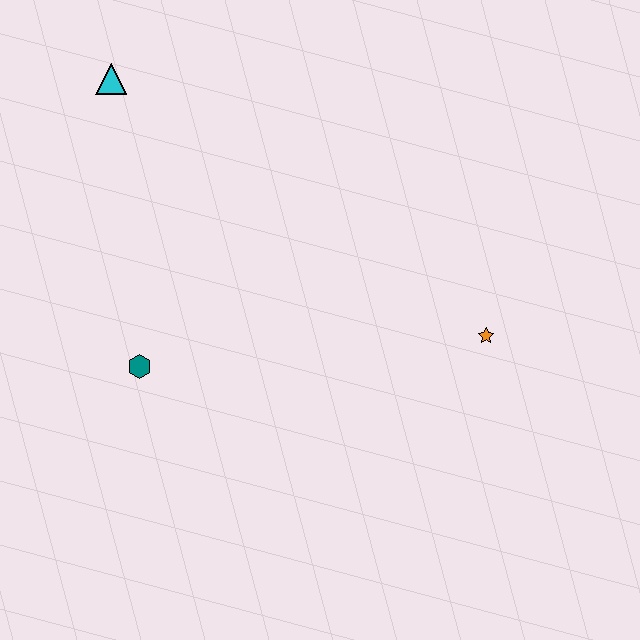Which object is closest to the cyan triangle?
The teal hexagon is closest to the cyan triangle.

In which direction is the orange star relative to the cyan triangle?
The orange star is to the right of the cyan triangle.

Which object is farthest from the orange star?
The cyan triangle is farthest from the orange star.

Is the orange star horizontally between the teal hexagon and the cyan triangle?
No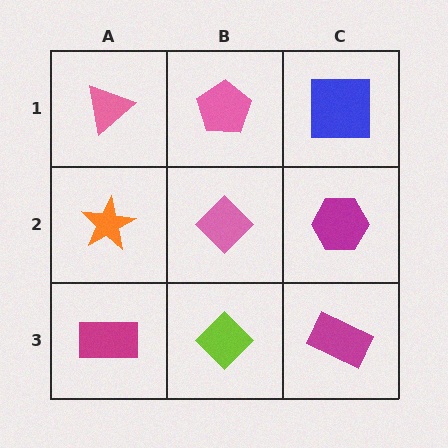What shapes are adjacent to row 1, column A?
An orange star (row 2, column A), a pink pentagon (row 1, column B).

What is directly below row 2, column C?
A magenta rectangle.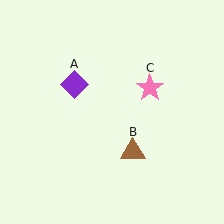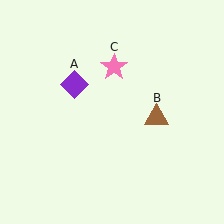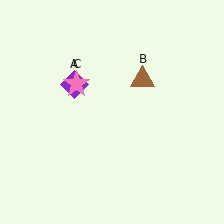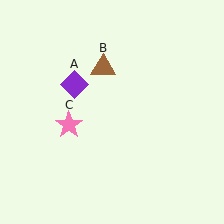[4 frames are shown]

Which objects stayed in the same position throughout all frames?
Purple diamond (object A) remained stationary.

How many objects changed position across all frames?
2 objects changed position: brown triangle (object B), pink star (object C).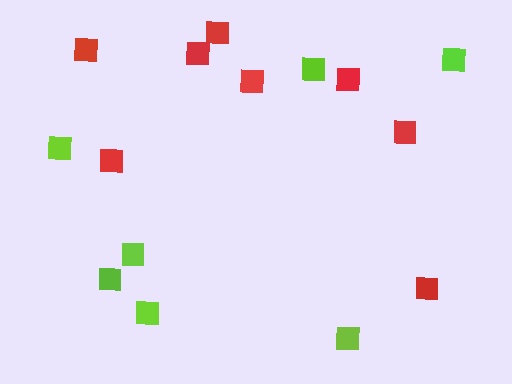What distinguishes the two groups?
There are 2 groups: one group of red squares (8) and one group of lime squares (7).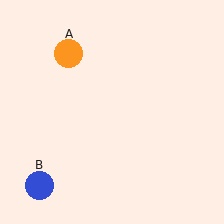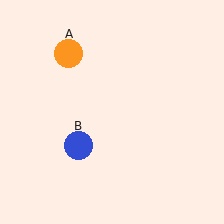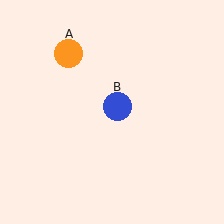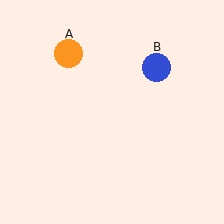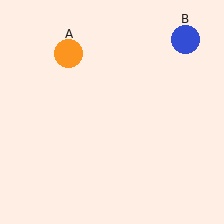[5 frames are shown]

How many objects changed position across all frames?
1 object changed position: blue circle (object B).